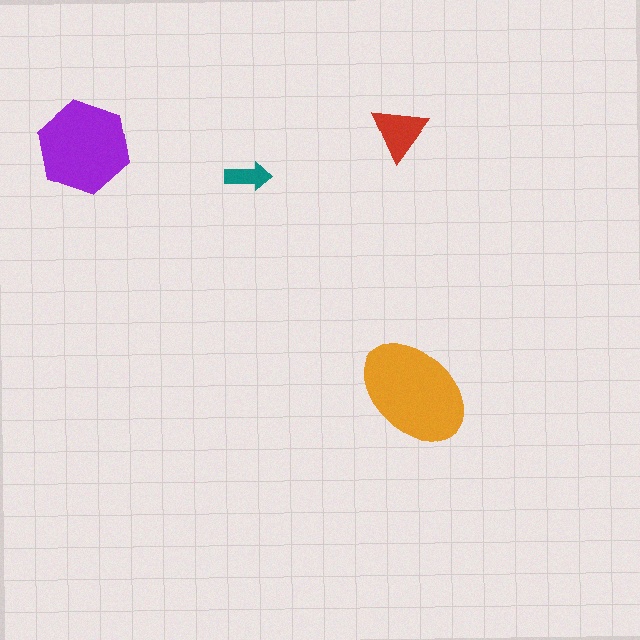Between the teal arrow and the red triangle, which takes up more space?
The red triangle.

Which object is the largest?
The orange ellipse.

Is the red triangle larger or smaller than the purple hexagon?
Smaller.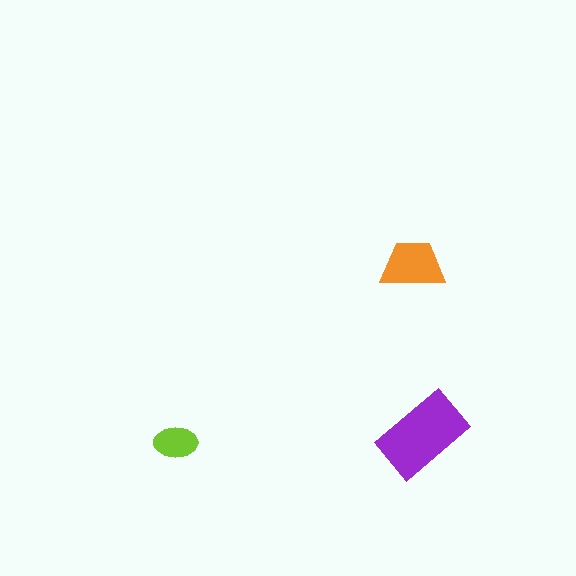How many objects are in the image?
There are 3 objects in the image.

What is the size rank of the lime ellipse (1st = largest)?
3rd.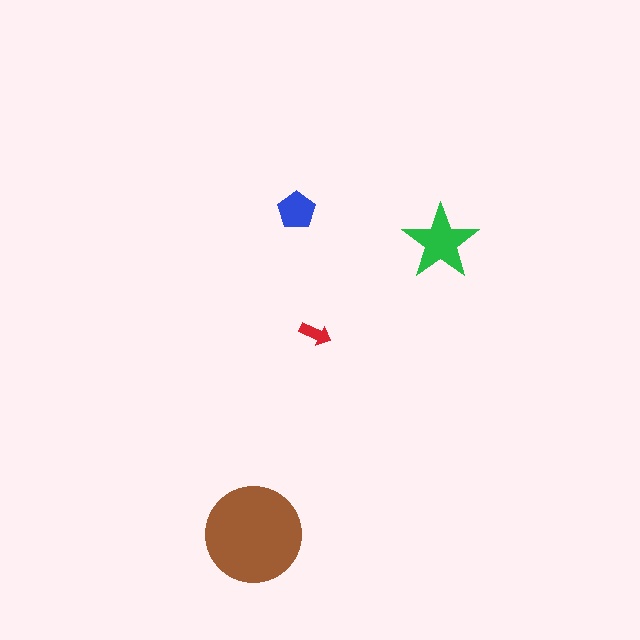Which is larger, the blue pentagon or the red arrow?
The blue pentagon.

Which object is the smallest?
The red arrow.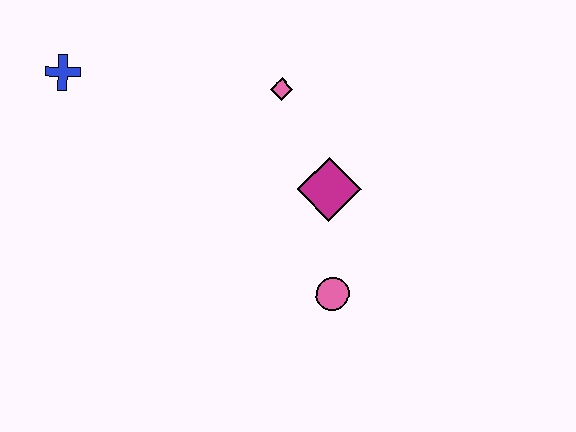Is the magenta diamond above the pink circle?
Yes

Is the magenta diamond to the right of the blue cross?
Yes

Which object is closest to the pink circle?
The magenta diamond is closest to the pink circle.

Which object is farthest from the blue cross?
The pink circle is farthest from the blue cross.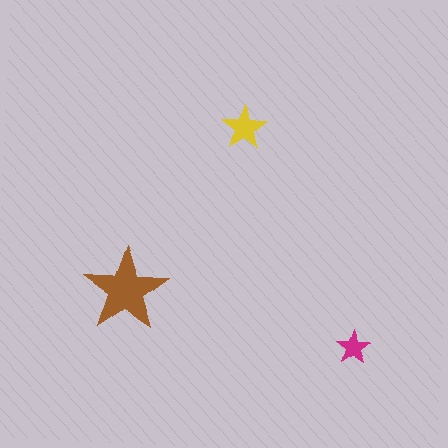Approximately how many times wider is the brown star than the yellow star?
About 2 times wider.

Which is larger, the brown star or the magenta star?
The brown one.